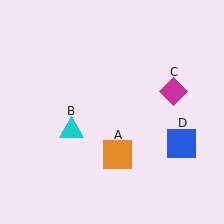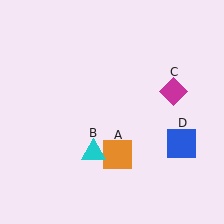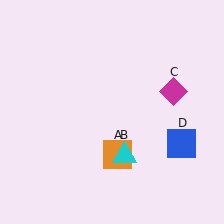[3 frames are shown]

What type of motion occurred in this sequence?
The cyan triangle (object B) rotated counterclockwise around the center of the scene.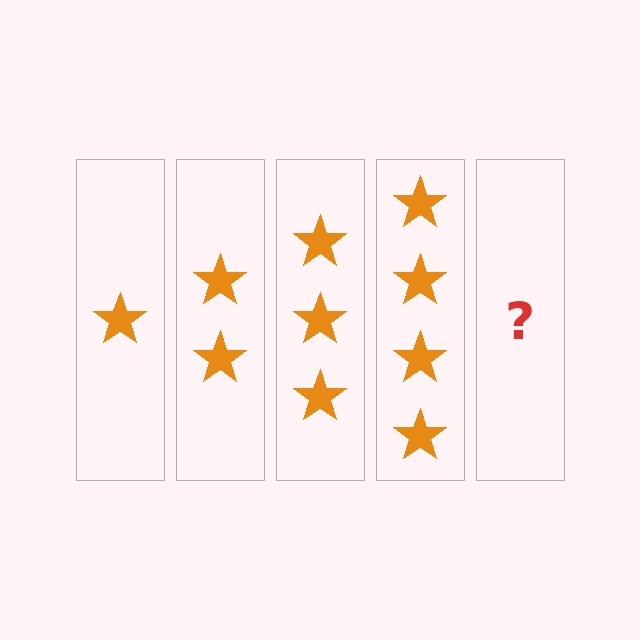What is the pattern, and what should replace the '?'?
The pattern is that each step adds one more star. The '?' should be 5 stars.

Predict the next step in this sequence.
The next step is 5 stars.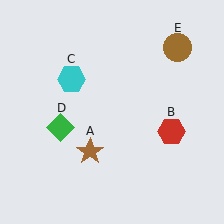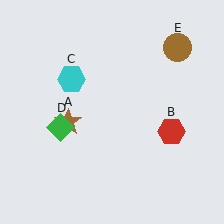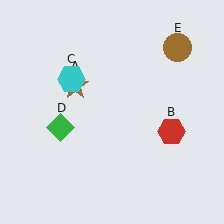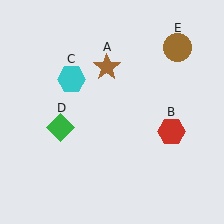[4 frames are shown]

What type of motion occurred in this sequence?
The brown star (object A) rotated clockwise around the center of the scene.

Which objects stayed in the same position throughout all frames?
Red hexagon (object B) and cyan hexagon (object C) and green diamond (object D) and brown circle (object E) remained stationary.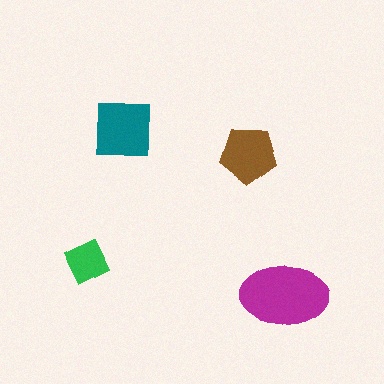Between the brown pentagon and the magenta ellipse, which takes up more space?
The magenta ellipse.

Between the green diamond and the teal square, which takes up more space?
The teal square.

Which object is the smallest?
The green diamond.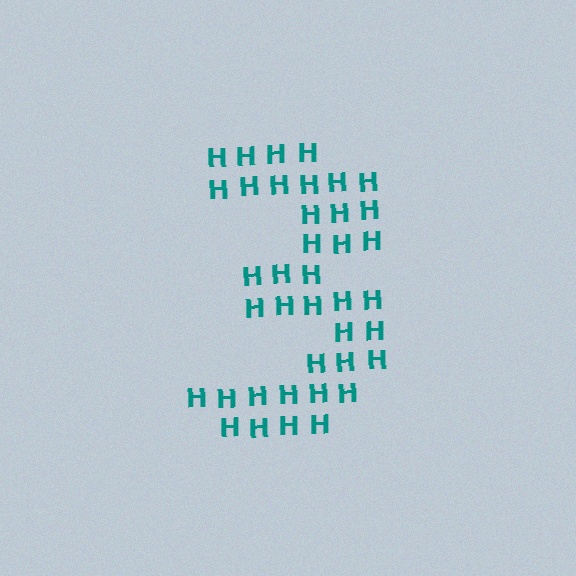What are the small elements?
The small elements are letter H's.